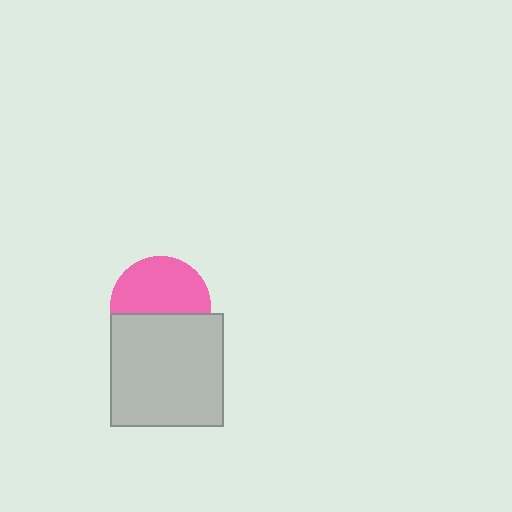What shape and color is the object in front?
The object in front is a light gray square.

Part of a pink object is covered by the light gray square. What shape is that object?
It is a circle.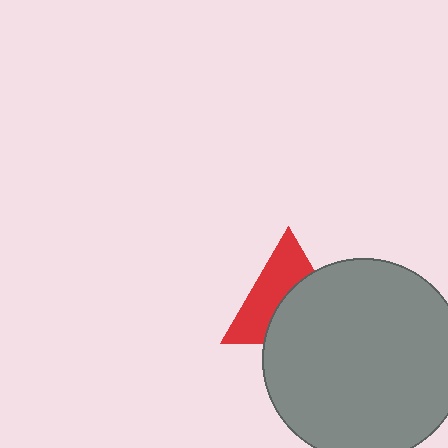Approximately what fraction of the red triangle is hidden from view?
Roughly 50% of the red triangle is hidden behind the gray circle.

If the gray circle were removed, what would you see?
You would see the complete red triangle.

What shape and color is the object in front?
The object in front is a gray circle.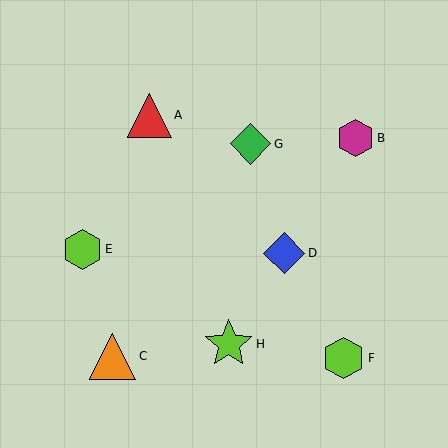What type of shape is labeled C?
Shape C is an orange triangle.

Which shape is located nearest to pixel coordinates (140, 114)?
The red triangle (labeled A) at (150, 115) is nearest to that location.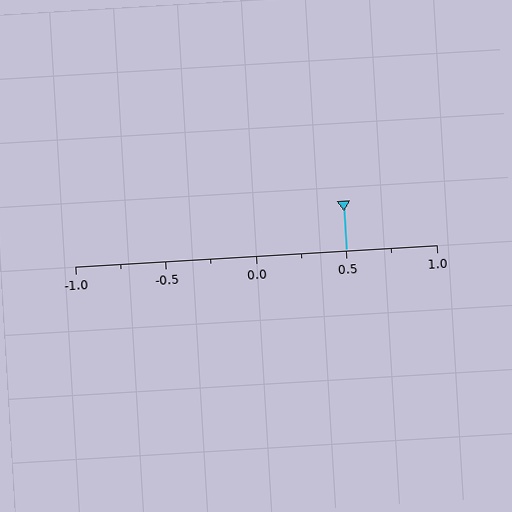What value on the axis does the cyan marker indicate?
The marker indicates approximately 0.5.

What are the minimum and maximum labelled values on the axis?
The axis runs from -1.0 to 1.0.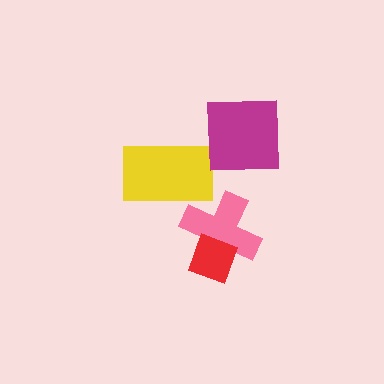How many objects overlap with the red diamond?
1 object overlaps with the red diamond.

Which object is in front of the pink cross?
The red diamond is in front of the pink cross.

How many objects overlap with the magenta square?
0 objects overlap with the magenta square.